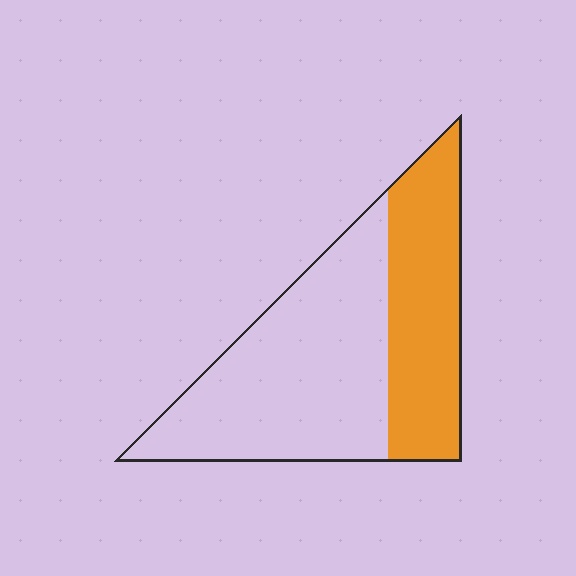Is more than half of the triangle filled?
No.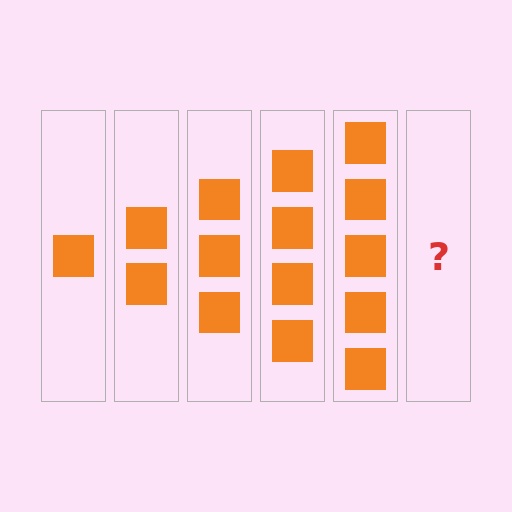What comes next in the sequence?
The next element should be 6 squares.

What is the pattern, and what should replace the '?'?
The pattern is that each step adds one more square. The '?' should be 6 squares.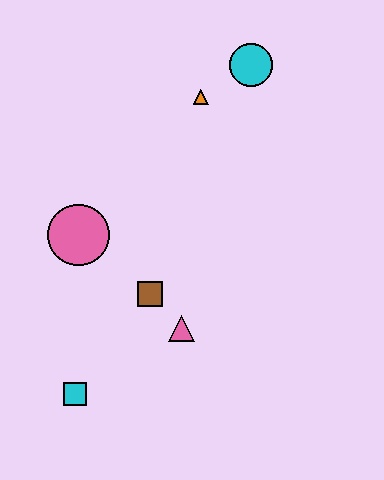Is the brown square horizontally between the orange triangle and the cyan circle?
No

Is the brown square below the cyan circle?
Yes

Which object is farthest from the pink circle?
The cyan circle is farthest from the pink circle.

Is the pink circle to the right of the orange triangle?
No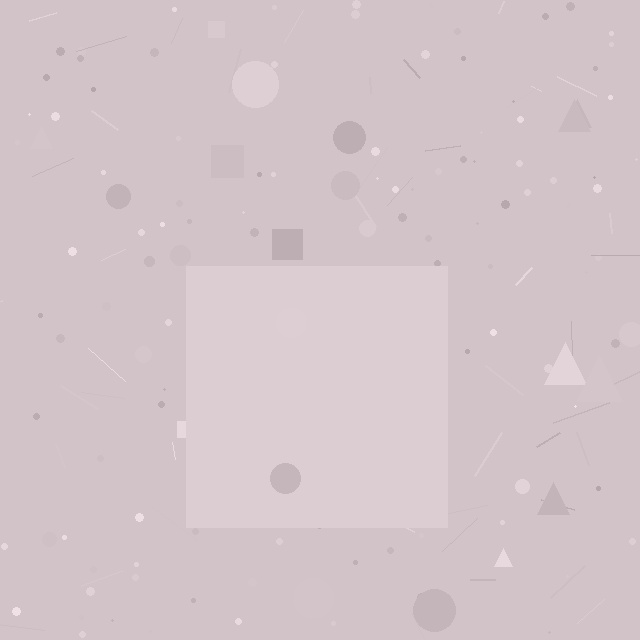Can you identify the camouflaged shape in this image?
The camouflaged shape is a square.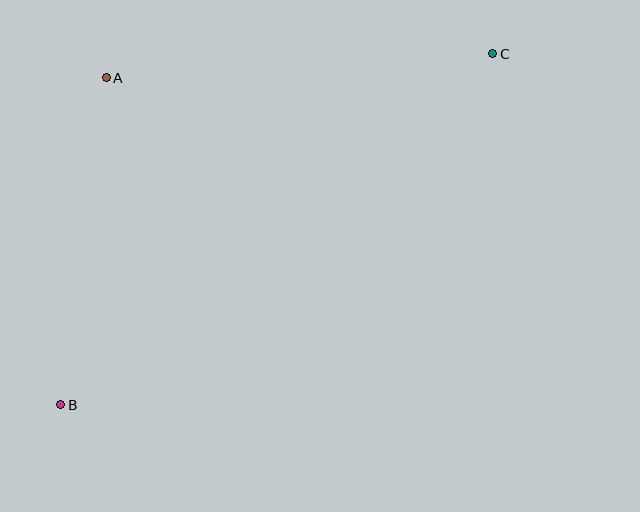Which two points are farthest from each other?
Points B and C are farthest from each other.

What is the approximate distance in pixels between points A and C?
The distance between A and C is approximately 387 pixels.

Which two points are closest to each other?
Points A and B are closest to each other.